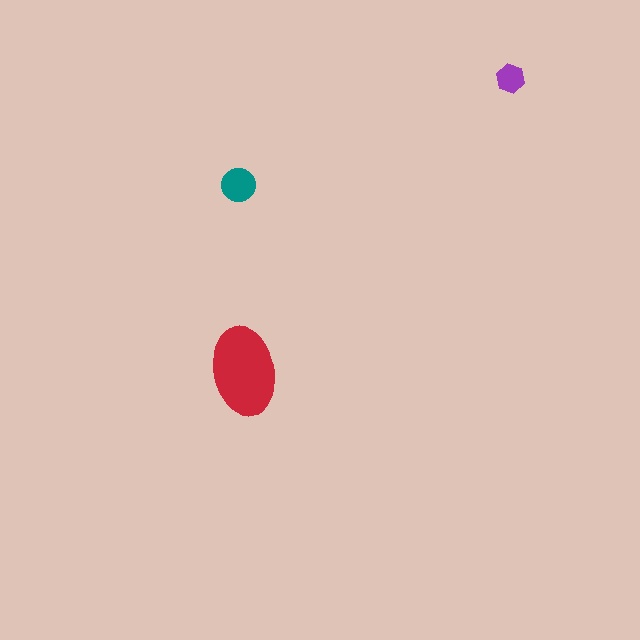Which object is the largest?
The red ellipse.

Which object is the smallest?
The purple hexagon.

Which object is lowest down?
The red ellipse is bottommost.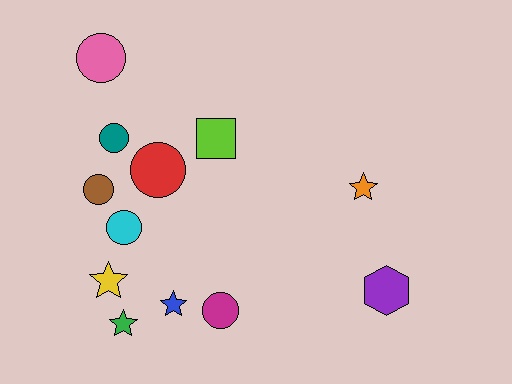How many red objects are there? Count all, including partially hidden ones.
There is 1 red object.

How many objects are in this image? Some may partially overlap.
There are 12 objects.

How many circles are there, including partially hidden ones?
There are 6 circles.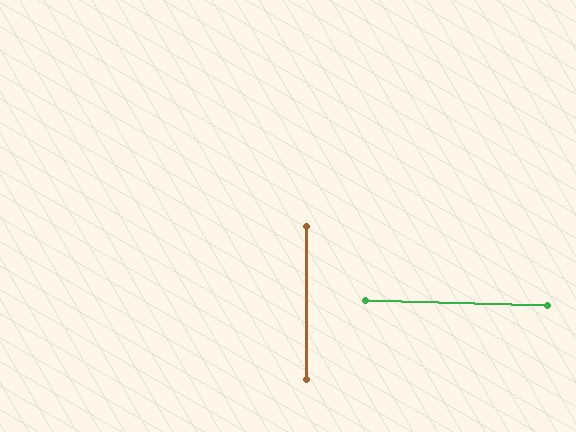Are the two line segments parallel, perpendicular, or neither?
Perpendicular — they meet at approximately 89°.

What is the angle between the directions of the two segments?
Approximately 89 degrees.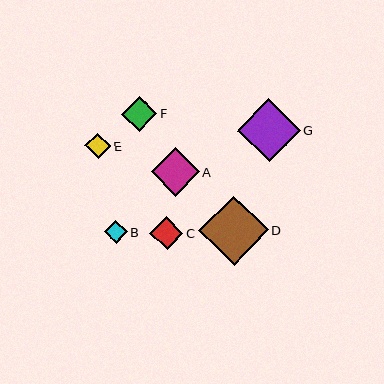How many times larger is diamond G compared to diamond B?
Diamond G is approximately 2.8 times the size of diamond B.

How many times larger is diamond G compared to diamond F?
Diamond G is approximately 1.8 times the size of diamond F.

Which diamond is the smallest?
Diamond B is the smallest with a size of approximately 23 pixels.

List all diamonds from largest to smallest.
From largest to smallest: D, G, A, F, C, E, B.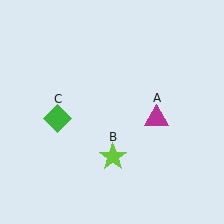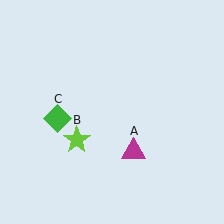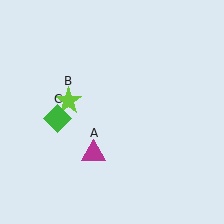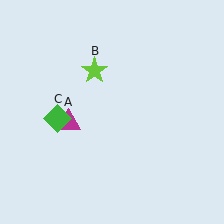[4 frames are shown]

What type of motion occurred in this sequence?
The magenta triangle (object A), lime star (object B) rotated clockwise around the center of the scene.